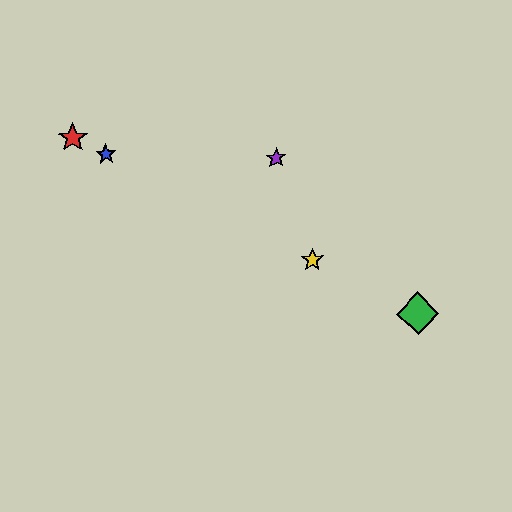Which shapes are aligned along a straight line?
The red star, the blue star, the green diamond, the yellow star are aligned along a straight line.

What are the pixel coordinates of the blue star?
The blue star is at (106, 154).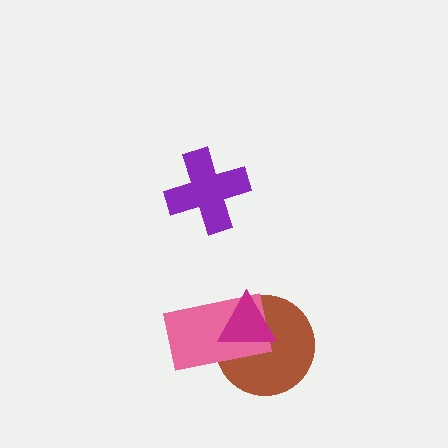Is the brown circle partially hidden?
Yes, it is partially covered by another shape.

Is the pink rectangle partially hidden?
Yes, it is partially covered by another shape.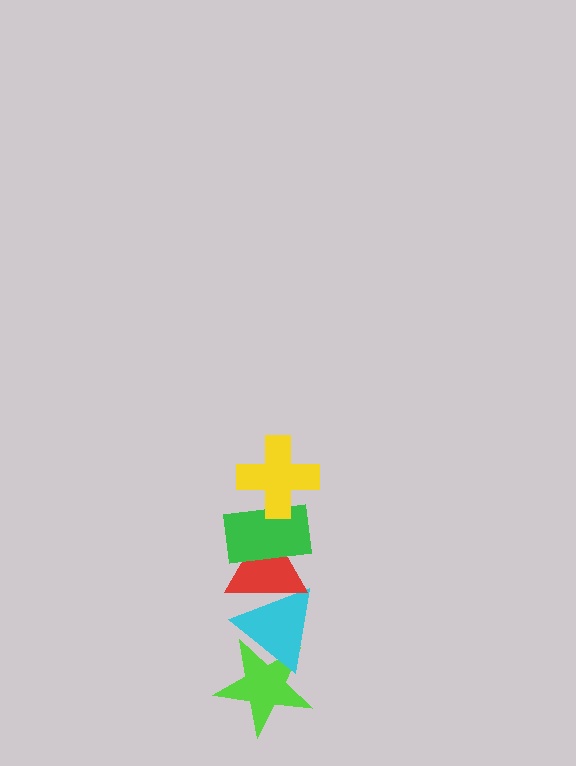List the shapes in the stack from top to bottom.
From top to bottom: the yellow cross, the green rectangle, the red triangle, the cyan triangle, the lime star.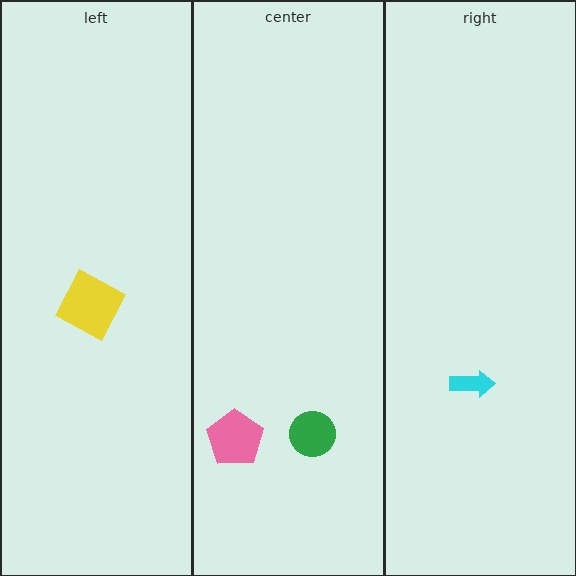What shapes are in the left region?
The yellow square.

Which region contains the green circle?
The center region.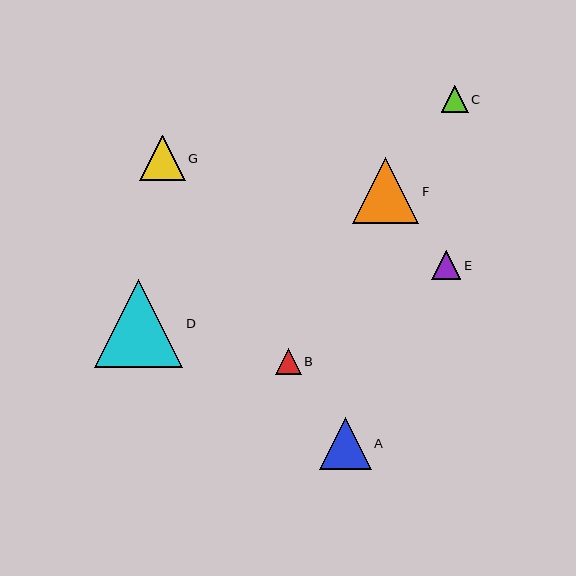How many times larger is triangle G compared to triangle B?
Triangle G is approximately 1.8 times the size of triangle B.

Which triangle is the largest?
Triangle D is the largest with a size of approximately 88 pixels.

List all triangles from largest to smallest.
From largest to smallest: D, F, A, G, E, C, B.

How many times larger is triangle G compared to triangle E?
Triangle G is approximately 1.6 times the size of triangle E.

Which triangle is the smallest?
Triangle B is the smallest with a size of approximately 26 pixels.